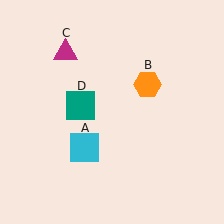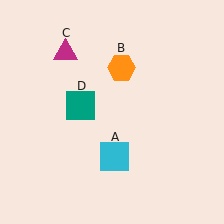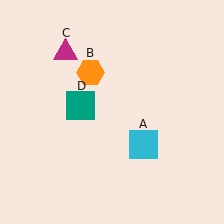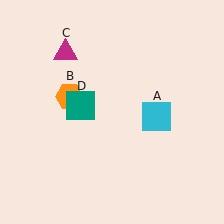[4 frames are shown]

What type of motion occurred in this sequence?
The cyan square (object A), orange hexagon (object B) rotated counterclockwise around the center of the scene.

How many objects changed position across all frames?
2 objects changed position: cyan square (object A), orange hexagon (object B).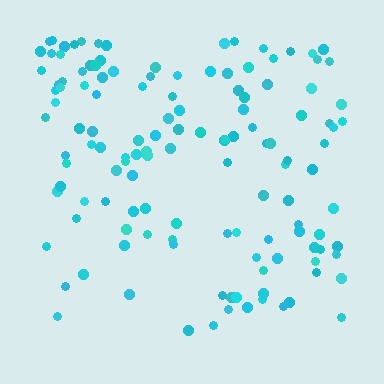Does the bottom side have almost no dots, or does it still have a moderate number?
Still a moderate number, just noticeably fewer than the top.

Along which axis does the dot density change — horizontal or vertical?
Vertical.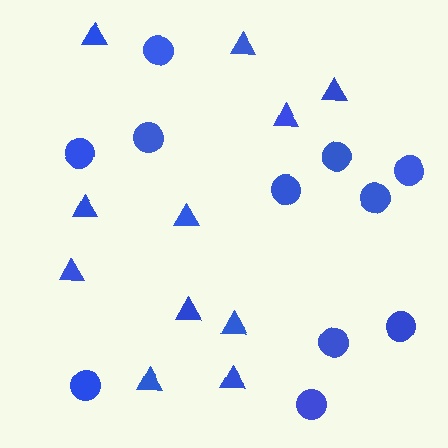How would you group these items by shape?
There are 2 groups: one group of circles (11) and one group of triangles (11).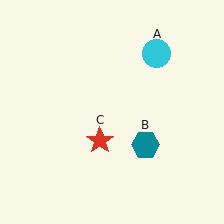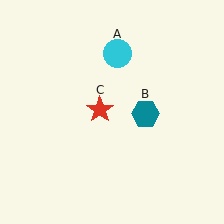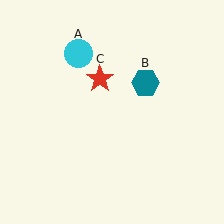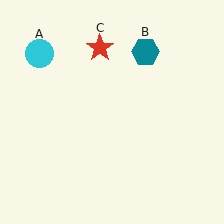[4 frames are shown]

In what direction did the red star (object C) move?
The red star (object C) moved up.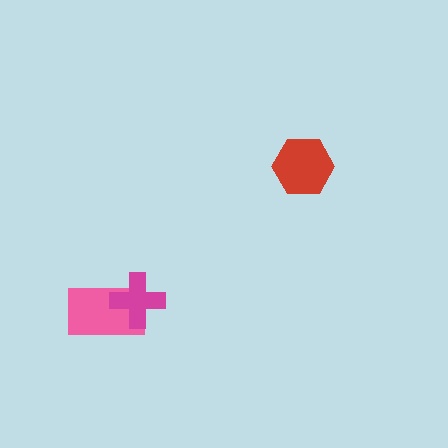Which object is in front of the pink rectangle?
The magenta cross is in front of the pink rectangle.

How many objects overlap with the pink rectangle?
1 object overlaps with the pink rectangle.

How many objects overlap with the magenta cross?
1 object overlaps with the magenta cross.